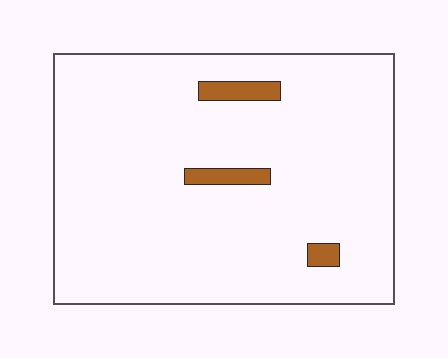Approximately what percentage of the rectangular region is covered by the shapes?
Approximately 5%.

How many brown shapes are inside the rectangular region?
3.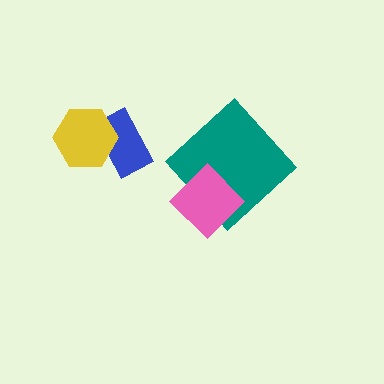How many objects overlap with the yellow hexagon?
1 object overlaps with the yellow hexagon.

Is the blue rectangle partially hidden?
Yes, it is partially covered by another shape.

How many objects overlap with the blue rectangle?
1 object overlaps with the blue rectangle.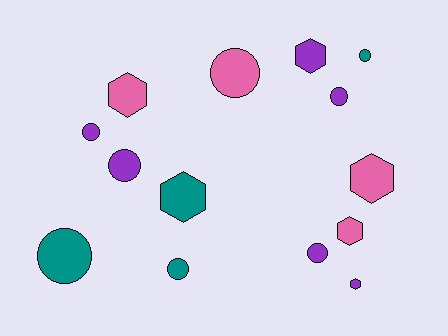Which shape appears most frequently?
Circle, with 8 objects.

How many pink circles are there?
There is 1 pink circle.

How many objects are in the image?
There are 14 objects.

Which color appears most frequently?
Purple, with 6 objects.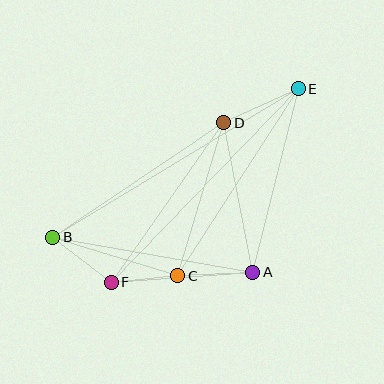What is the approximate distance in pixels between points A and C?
The distance between A and C is approximately 75 pixels.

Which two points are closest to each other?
Points C and F are closest to each other.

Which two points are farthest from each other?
Points B and E are farthest from each other.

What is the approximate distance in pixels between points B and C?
The distance between B and C is approximately 131 pixels.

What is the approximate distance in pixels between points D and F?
The distance between D and F is approximately 195 pixels.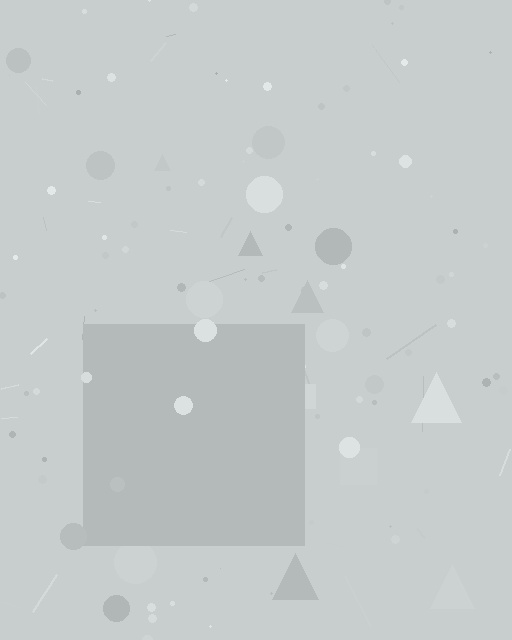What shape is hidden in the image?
A square is hidden in the image.